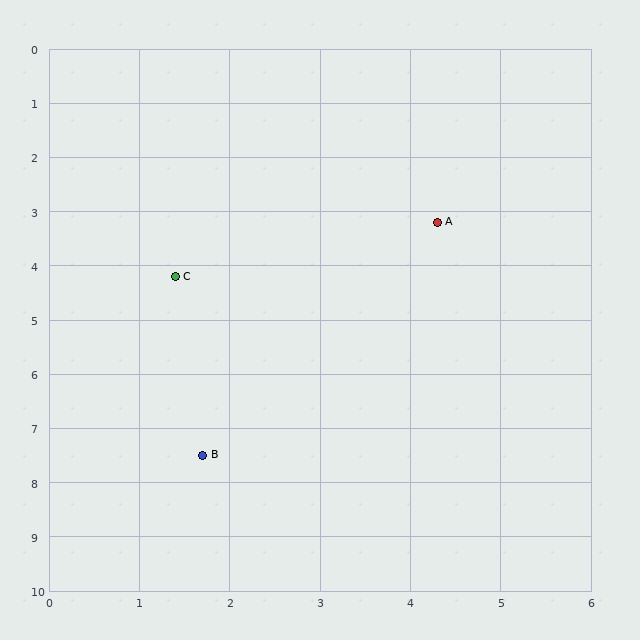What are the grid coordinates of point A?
Point A is at approximately (4.3, 3.2).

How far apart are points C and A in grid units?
Points C and A are about 3.1 grid units apart.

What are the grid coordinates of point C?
Point C is at approximately (1.4, 4.2).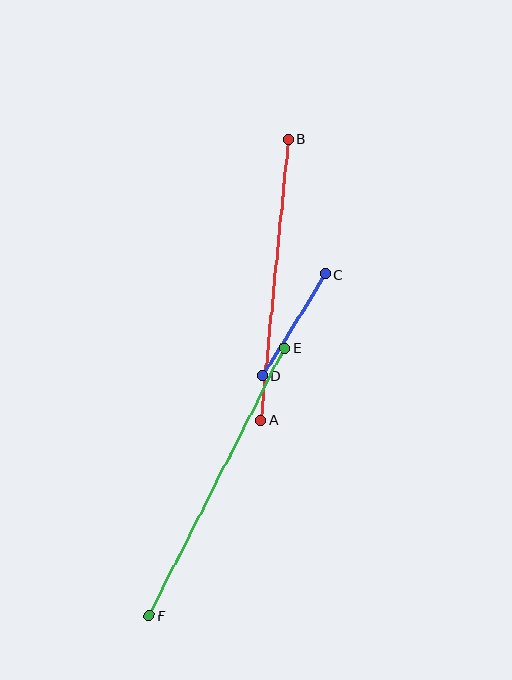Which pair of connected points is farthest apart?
Points E and F are farthest apart.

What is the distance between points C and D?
The distance is approximately 120 pixels.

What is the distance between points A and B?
The distance is approximately 283 pixels.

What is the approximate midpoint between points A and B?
The midpoint is at approximately (275, 280) pixels.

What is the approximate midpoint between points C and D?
The midpoint is at approximately (294, 325) pixels.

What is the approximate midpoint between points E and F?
The midpoint is at approximately (217, 482) pixels.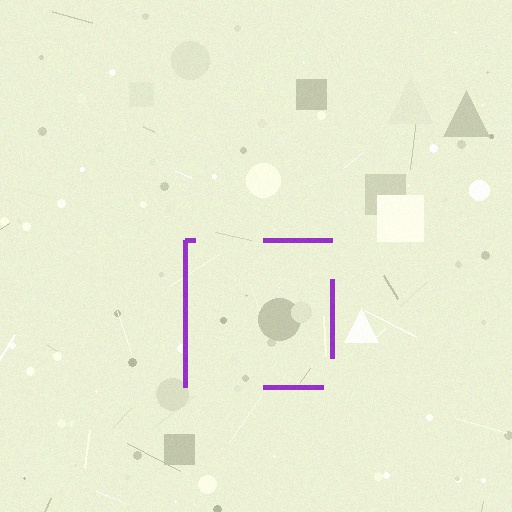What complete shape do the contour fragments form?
The contour fragments form a square.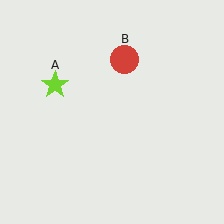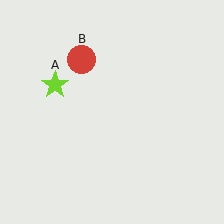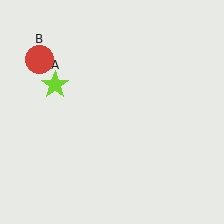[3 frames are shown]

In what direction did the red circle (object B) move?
The red circle (object B) moved left.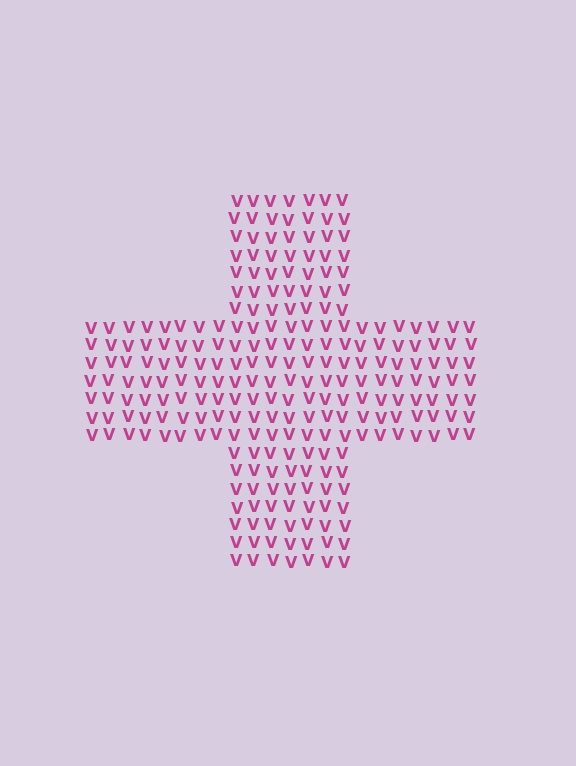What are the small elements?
The small elements are letter V's.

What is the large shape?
The large shape is a cross.